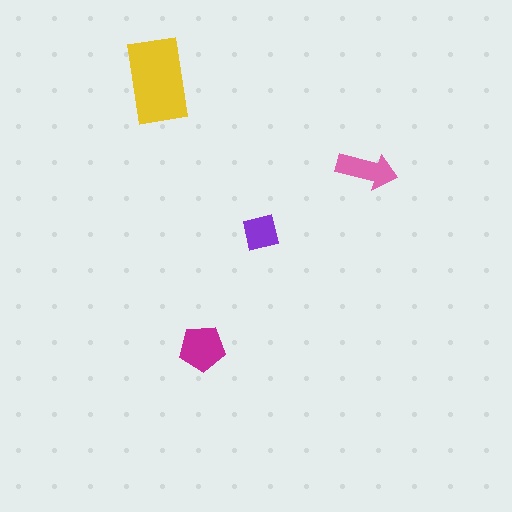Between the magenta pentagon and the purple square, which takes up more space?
The magenta pentagon.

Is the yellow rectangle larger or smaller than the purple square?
Larger.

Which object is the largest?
The yellow rectangle.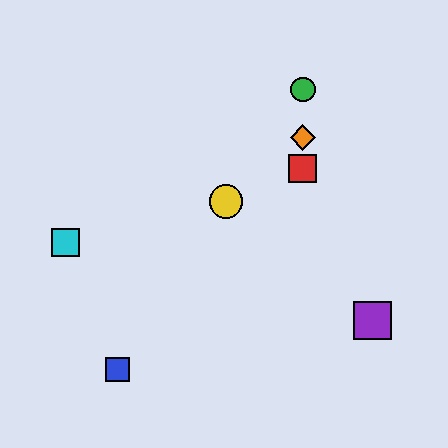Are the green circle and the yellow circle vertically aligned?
No, the green circle is at x≈303 and the yellow circle is at x≈226.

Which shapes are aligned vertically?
The red square, the green circle, the orange diamond are aligned vertically.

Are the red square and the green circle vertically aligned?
Yes, both are at x≈303.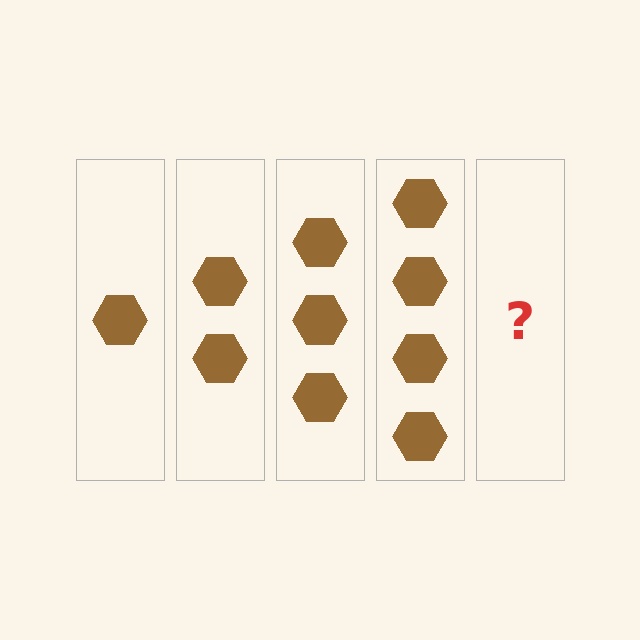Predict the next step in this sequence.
The next step is 5 hexagons.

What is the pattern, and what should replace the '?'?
The pattern is that each step adds one more hexagon. The '?' should be 5 hexagons.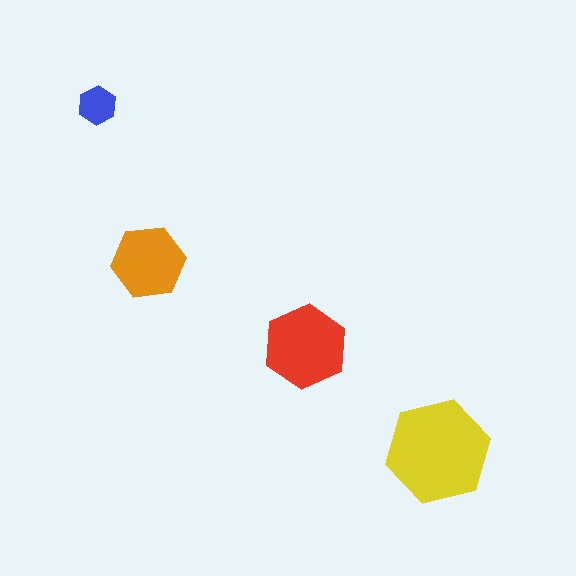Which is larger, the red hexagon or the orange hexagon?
The red one.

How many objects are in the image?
There are 4 objects in the image.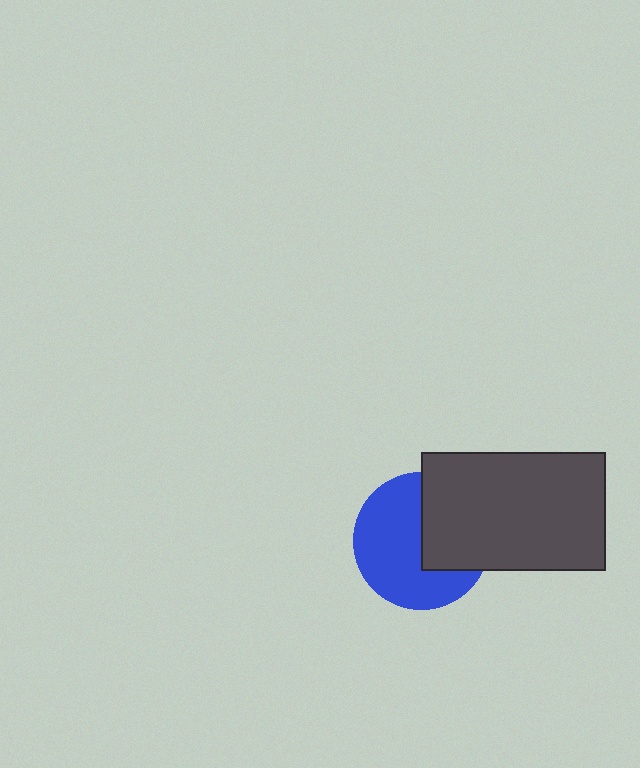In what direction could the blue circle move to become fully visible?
The blue circle could move left. That would shift it out from behind the dark gray rectangle entirely.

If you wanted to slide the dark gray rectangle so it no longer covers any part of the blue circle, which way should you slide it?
Slide it right — that is the most direct way to separate the two shapes.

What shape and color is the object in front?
The object in front is a dark gray rectangle.